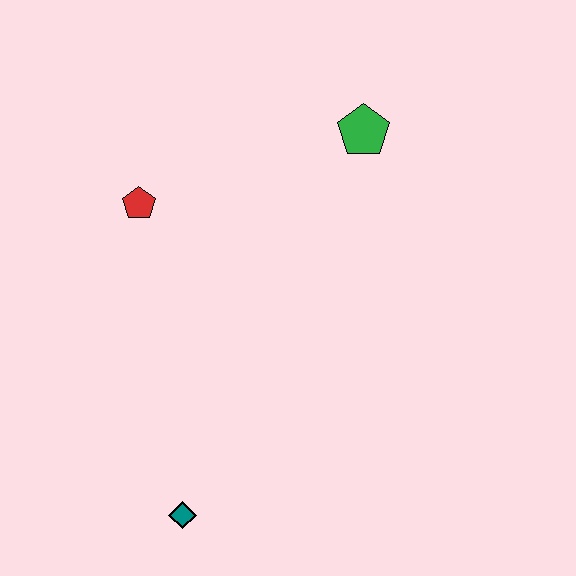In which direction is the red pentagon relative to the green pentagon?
The red pentagon is to the left of the green pentagon.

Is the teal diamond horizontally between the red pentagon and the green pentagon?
Yes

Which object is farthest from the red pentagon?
The teal diamond is farthest from the red pentagon.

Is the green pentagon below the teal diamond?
No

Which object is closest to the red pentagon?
The green pentagon is closest to the red pentagon.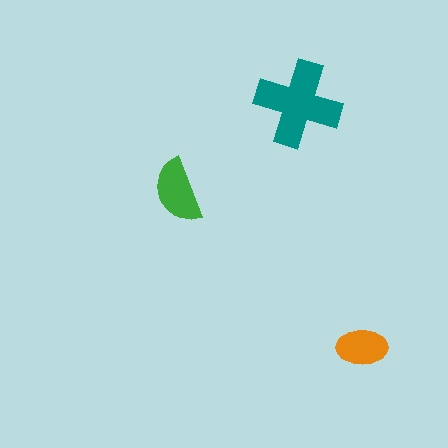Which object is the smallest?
The orange ellipse.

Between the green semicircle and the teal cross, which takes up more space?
The teal cross.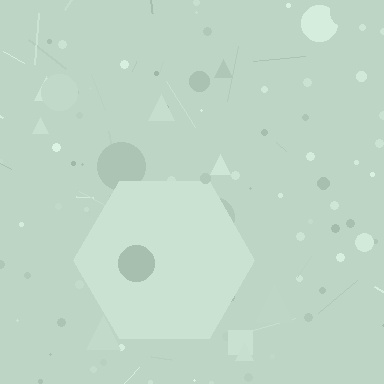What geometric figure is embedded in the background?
A hexagon is embedded in the background.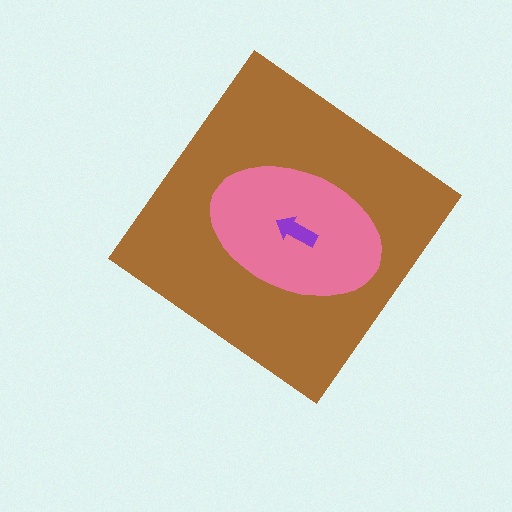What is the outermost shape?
The brown diamond.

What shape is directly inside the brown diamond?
The pink ellipse.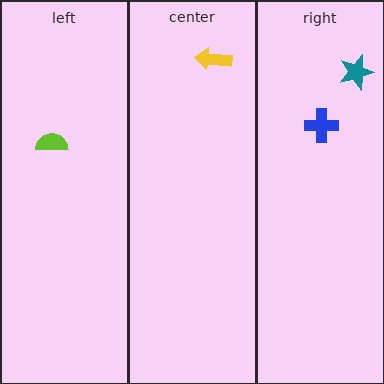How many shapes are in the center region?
1.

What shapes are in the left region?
The lime semicircle.